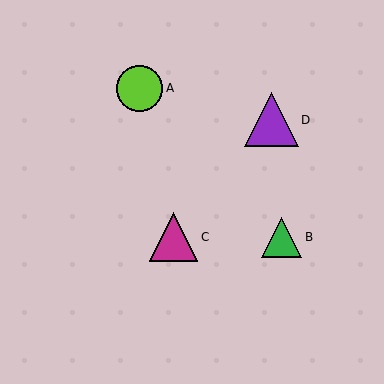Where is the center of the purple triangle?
The center of the purple triangle is at (271, 120).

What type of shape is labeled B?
Shape B is a green triangle.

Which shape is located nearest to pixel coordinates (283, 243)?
The green triangle (labeled B) at (282, 237) is nearest to that location.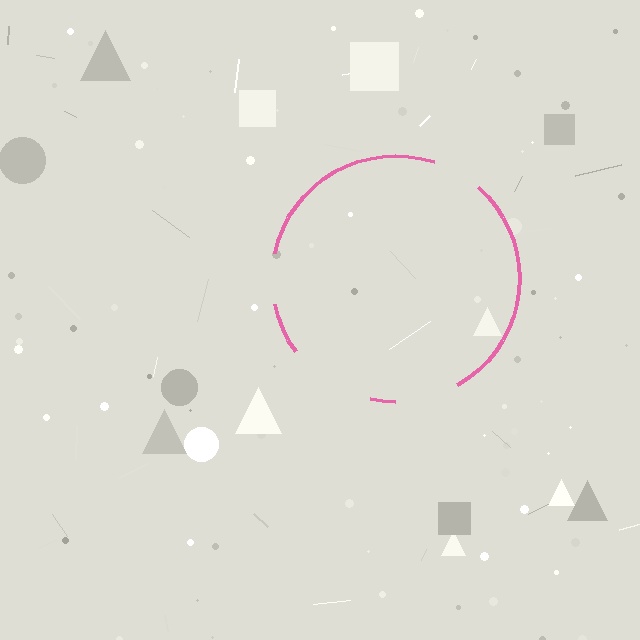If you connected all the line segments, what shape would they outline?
They would outline a circle.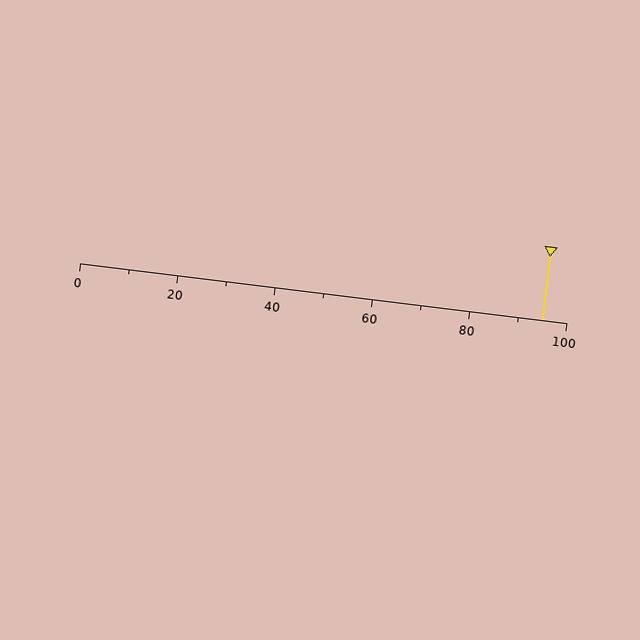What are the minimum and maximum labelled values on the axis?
The axis runs from 0 to 100.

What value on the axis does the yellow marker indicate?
The marker indicates approximately 95.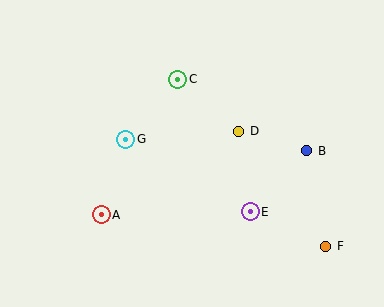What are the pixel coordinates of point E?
Point E is at (250, 212).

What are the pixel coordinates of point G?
Point G is at (126, 139).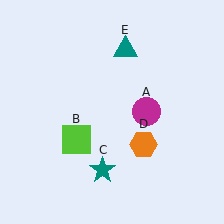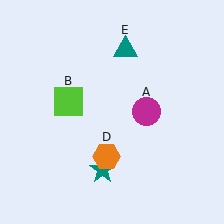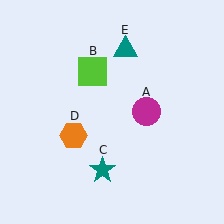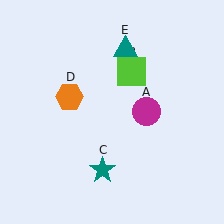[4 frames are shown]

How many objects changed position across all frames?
2 objects changed position: lime square (object B), orange hexagon (object D).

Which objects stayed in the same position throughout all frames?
Magenta circle (object A) and teal star (object C) and teal triangle (object E) remained stationary.